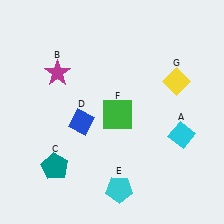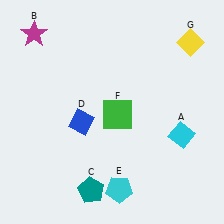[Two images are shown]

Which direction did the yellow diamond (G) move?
The yellow diamond (G) moved up.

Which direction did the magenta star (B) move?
The magenta star (B) moved up.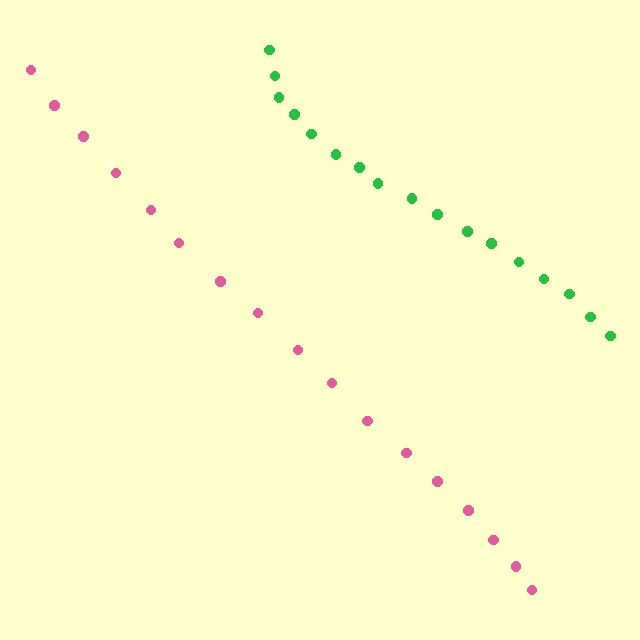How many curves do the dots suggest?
There are 2 distinct paths.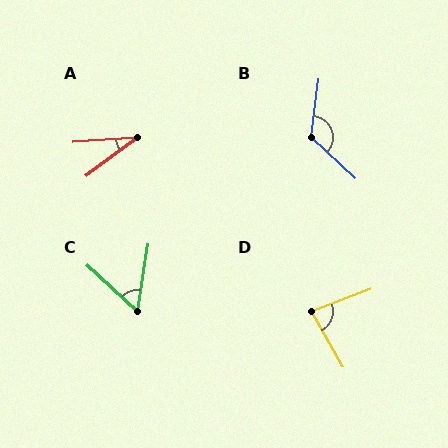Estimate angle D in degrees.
Approximately 82 degrees.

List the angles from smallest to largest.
A (33°), C (57°), D (82°), B (126°).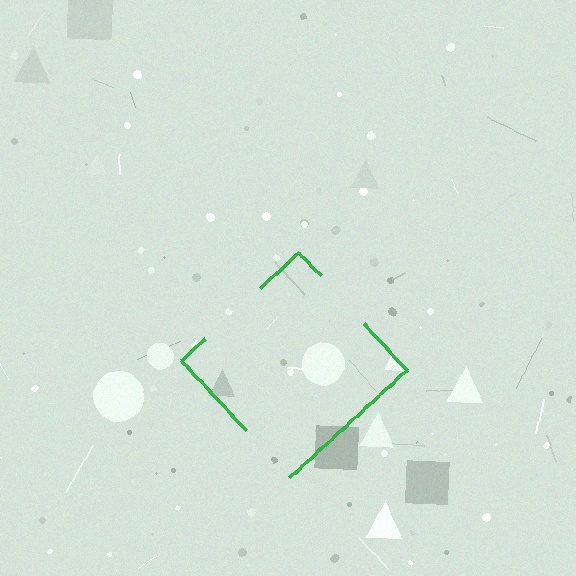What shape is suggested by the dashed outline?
The dashed outline suggests a diamond.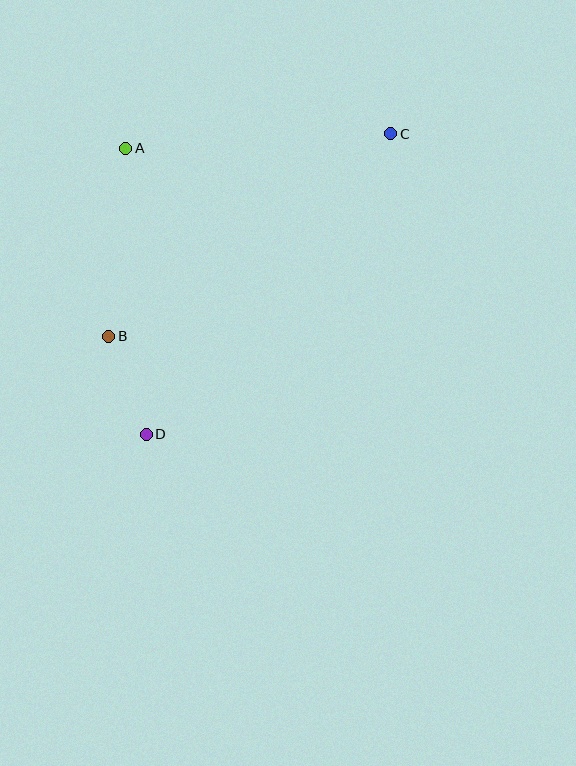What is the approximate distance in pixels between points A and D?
The distance between A and D is approximately 287 pixels.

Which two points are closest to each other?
Points B and D are closest to each other.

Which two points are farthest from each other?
Points C and D are farthest from each other.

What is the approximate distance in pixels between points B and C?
The distance between B and C is approximately 347 pixels.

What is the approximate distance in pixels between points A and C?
The distance between A and C is approximately 266 pixels.